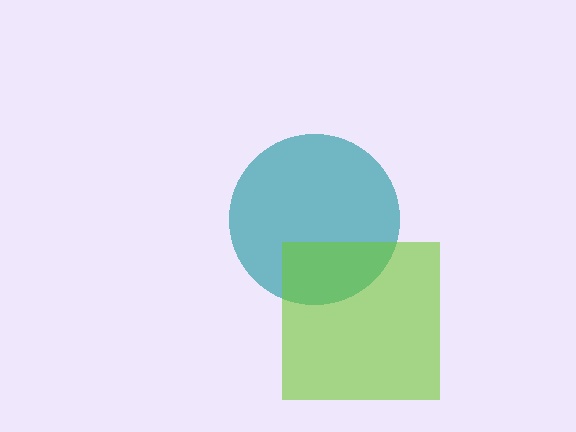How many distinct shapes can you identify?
There are 2 distinct shapes: a teal circle, a lime square.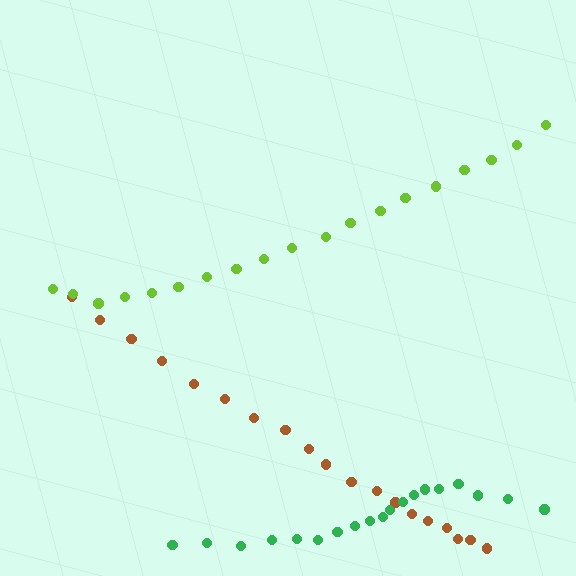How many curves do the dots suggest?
There are 3 distinct paths.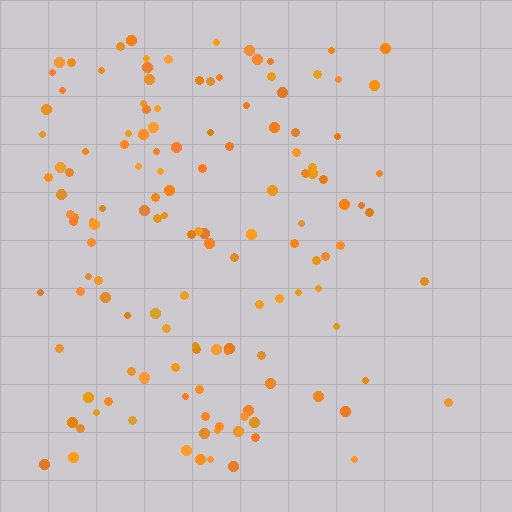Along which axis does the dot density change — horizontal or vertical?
Horizontal.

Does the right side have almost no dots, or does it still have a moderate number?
Still a moderate number, just noticeably fewer than the left.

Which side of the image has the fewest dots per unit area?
The right.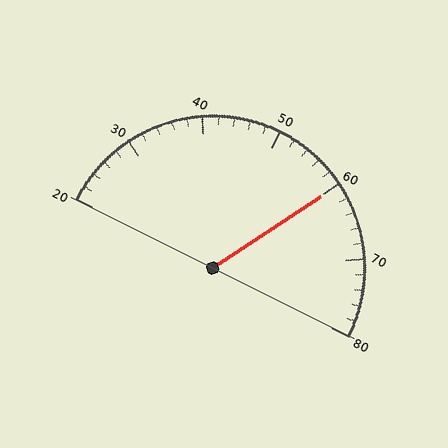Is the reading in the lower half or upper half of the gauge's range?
The reading is in the upper half of the range (20 to 80).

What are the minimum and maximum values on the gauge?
The gauge ranges from 20 to 80.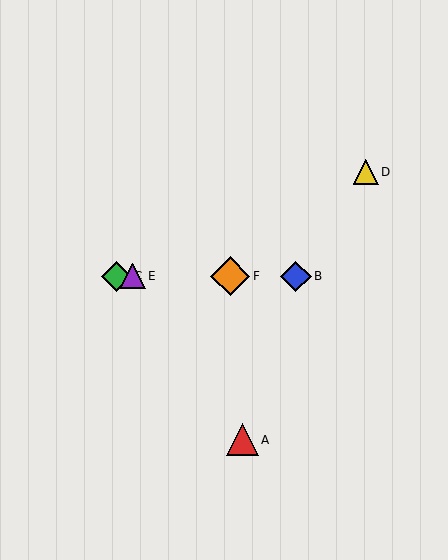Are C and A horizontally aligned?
No, C is at y≈276 and A is at y≈440.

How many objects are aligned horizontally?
4 objects (B, C, E, F) are aligned horizontally.